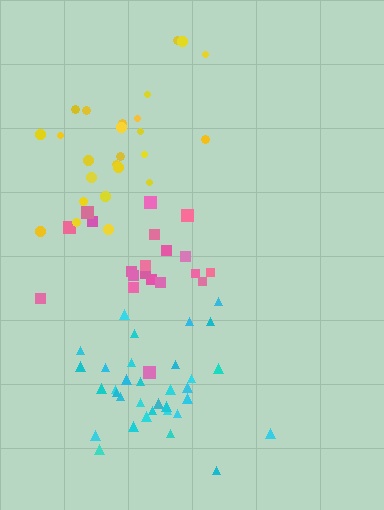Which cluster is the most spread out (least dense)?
Yellow.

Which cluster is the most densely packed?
Cyan.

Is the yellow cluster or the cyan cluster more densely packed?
Cyan.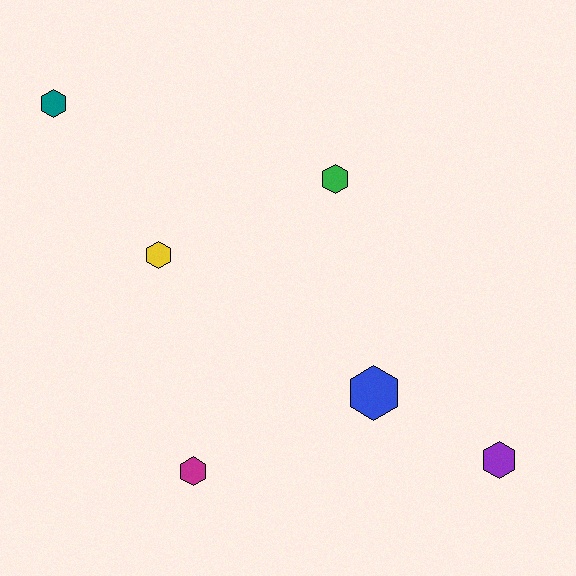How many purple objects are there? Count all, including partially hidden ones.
There is 1 purple object.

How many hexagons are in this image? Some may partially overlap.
There are 6 hexagons.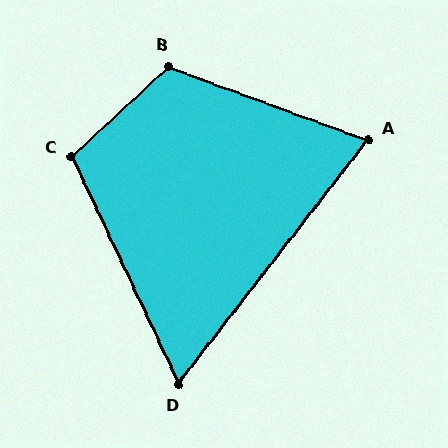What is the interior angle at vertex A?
Approximately 72 degrees (acute).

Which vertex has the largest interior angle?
B, at approximately 117 degrees.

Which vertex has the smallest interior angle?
D, at approximately 63 degrees.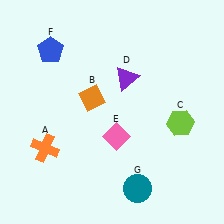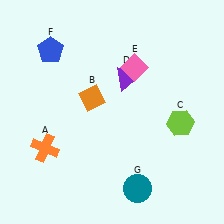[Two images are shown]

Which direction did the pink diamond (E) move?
The pink diamond (E) moved up.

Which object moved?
The pink diamond (E) moved up.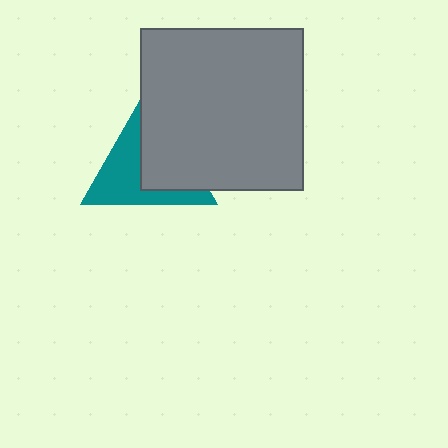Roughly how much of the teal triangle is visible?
About half of it is visible (roughly 50%).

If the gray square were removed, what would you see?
You would see the complete teal triangle.